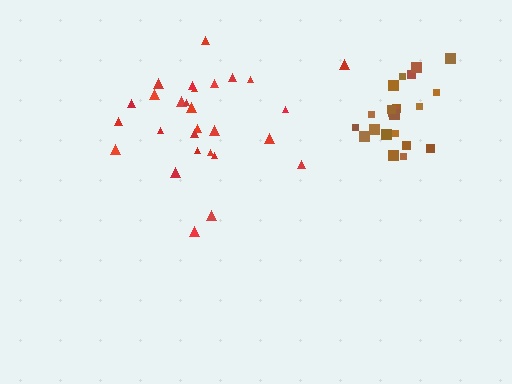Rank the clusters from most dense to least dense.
brown, red.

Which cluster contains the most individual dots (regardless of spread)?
Red (28).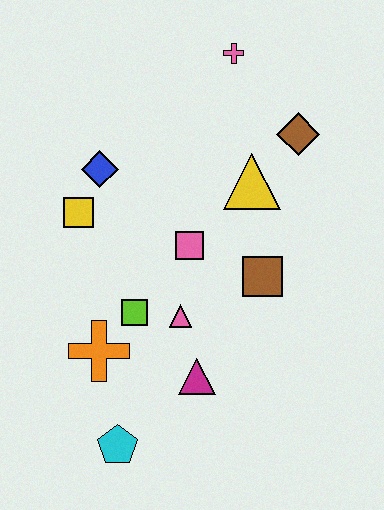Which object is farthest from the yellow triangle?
The cyan pentagon is farthest from the yellow triangle.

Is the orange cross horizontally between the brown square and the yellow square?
Yes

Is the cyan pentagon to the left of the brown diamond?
Yes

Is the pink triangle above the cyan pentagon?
Yes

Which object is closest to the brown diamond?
The yellow triangle is closest to the brown diamond.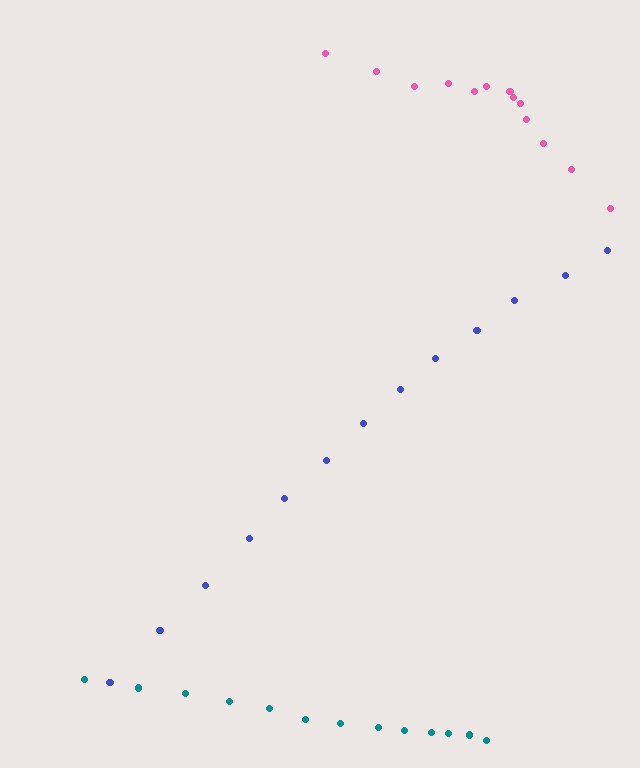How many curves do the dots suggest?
There are 3 distinct paths.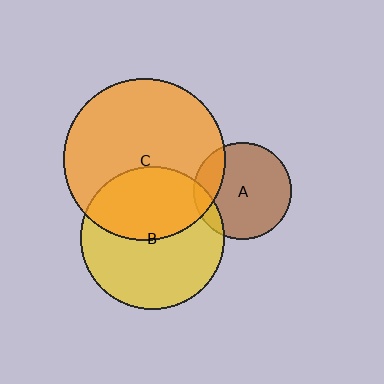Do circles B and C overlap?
Yes.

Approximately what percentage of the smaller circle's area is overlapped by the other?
Approximately 40%.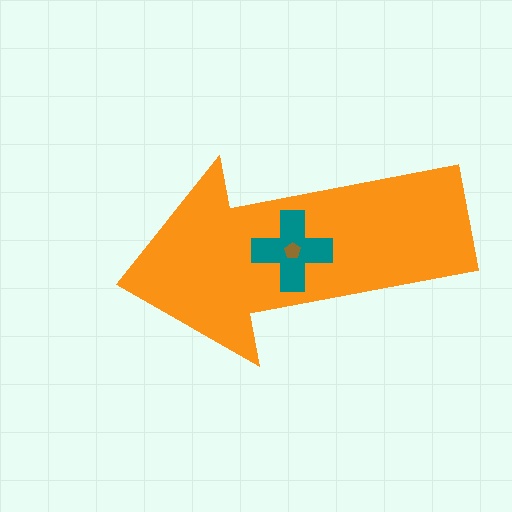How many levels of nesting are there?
3.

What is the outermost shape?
The orange arrow.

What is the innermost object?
The brown pentagon.